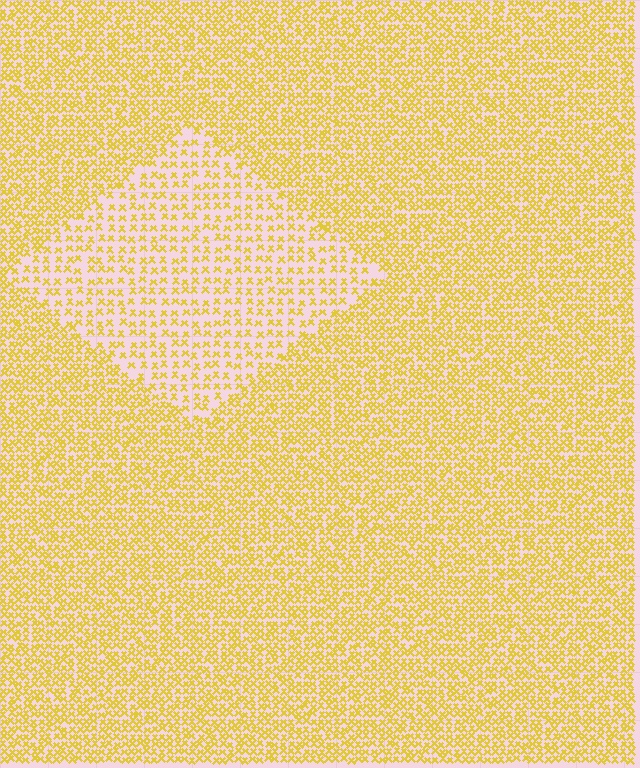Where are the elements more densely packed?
The elements are more densely packed outside the diamond boundary.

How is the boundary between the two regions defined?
The boundary is defined by a change in element density (approximately 2.0x ratio). All elements are the same color, size, and shape.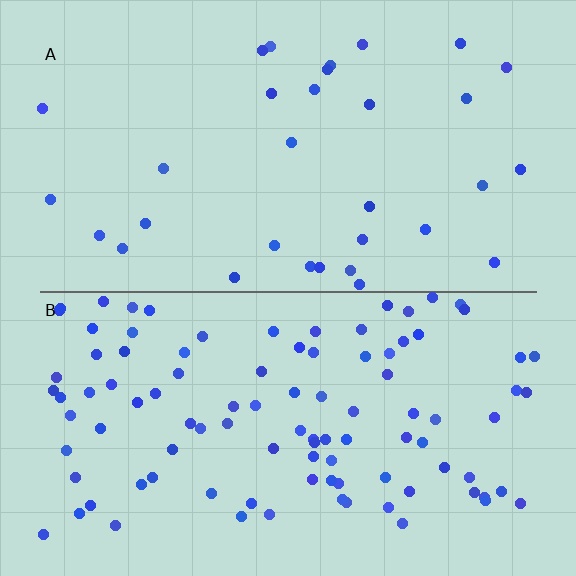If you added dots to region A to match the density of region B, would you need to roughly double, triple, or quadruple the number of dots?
Approximately triple.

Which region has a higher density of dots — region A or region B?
B (the bottom).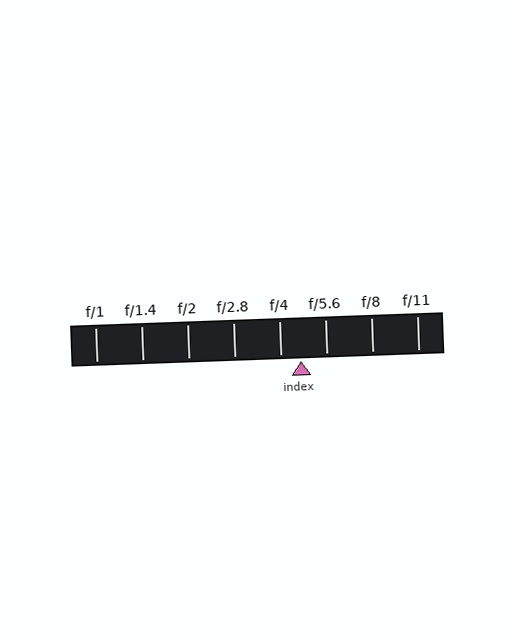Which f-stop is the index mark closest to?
The index mark is closest to f/4.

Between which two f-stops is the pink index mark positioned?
The index mark is between f/4 and f/5.6.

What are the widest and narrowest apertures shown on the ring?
The widest aperture shown is f/1 and the narrowest is f/11.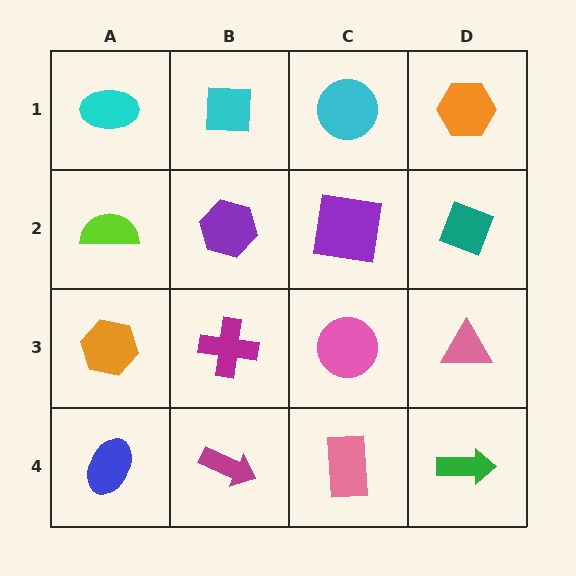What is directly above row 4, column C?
A pink circle.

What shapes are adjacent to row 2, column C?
A cyan circle (row 1, column C), a pink circle (row 3, column C), a purple hexagon (row 2, column B), a teal diamond (row 2, column D).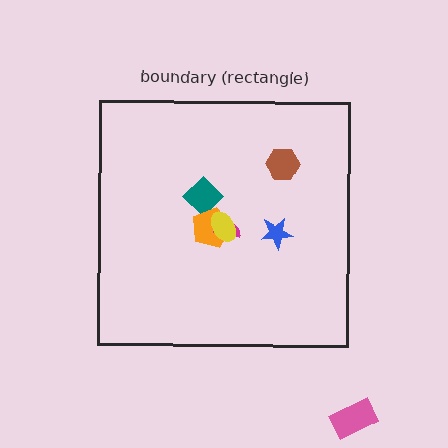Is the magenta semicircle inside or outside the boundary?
Inside.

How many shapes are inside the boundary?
6 inside, 1 outside.